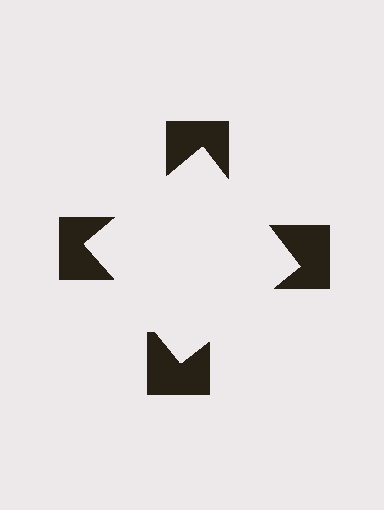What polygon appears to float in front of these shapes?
An illusory square — its edges are inferred from the aligned wedge cuts in the notched squares, not physically drawn.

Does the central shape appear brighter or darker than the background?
It typically appears slightly brighter than the background, even though no actual brightness change is drawn.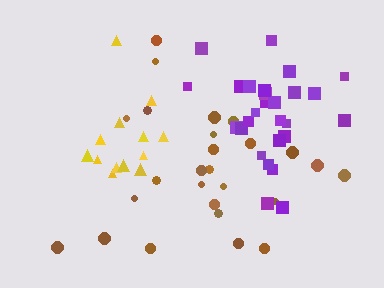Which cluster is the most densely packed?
Purple.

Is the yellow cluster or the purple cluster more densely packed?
Purple.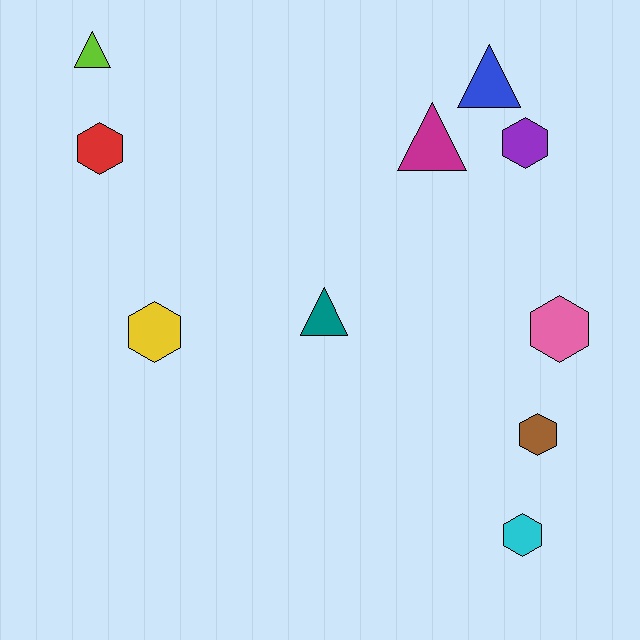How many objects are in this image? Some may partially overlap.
There are 10 objects.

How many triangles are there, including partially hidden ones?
There are 4 triangles.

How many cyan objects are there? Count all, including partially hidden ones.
There is 1 cyan object.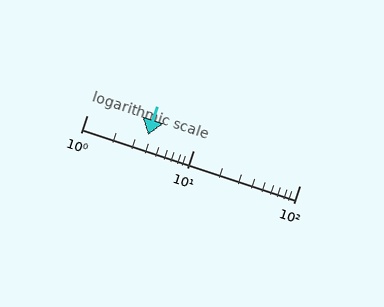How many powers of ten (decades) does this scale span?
The scale spans 2 decades, from 1 to 100.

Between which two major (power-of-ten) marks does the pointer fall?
The pointer is between 1 and 10.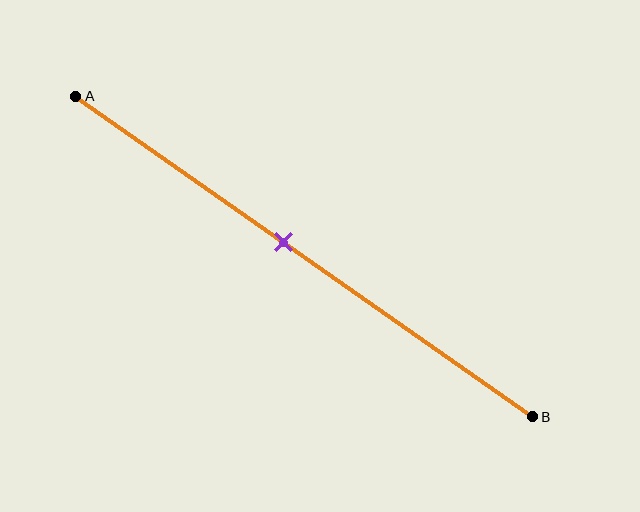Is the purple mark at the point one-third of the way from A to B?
No, the mark is at about 45% from A, not at the 33% one-third point.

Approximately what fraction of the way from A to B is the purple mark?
The purple mark is approximately 45% of the way from A to B.